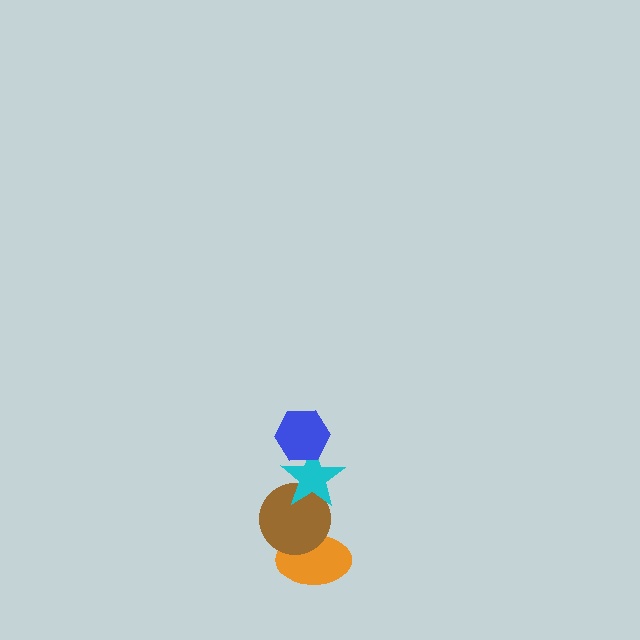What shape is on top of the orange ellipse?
The brown circle is on top of the orange ellipse.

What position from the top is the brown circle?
The brown circle is 3rd from the top.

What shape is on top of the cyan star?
The blue hexagon is on top of the cyan star.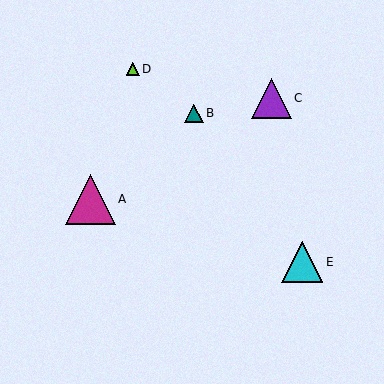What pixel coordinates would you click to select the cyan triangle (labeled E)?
Click at (302, 262) to select the cyan triangle E.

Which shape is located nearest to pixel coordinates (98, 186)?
The magenta triangle (labeled A) at (90, 199) is nearest to that location.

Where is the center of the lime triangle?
The center of the lime triangle is at (133, 69).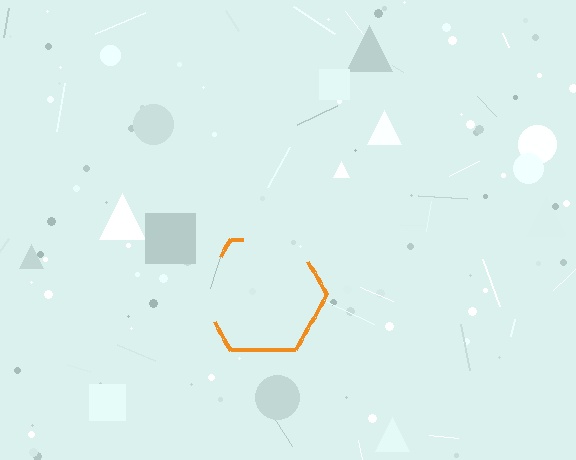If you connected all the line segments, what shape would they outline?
They would outline a hexagon.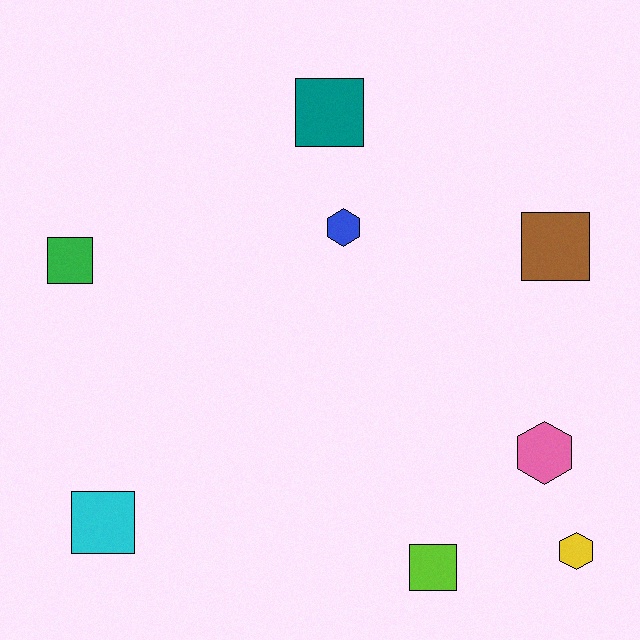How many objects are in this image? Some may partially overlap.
There are 8 objects.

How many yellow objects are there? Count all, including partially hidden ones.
There is 1 yellow object.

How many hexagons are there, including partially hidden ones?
There are 3 hexagons.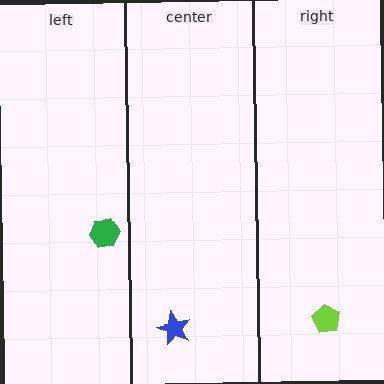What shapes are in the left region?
The green hexagon.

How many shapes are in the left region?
1.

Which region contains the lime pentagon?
The right region.